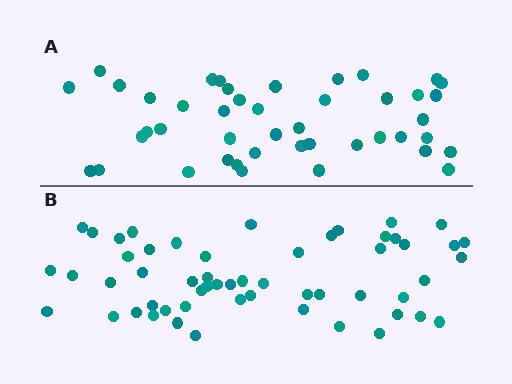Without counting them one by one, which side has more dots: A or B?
Region B (the bottom region) has more dots.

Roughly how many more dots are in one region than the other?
Region B has roughly 12 or so more dots than region A.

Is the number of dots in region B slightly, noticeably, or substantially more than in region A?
Region B has noticeably more, but not dramatically so. The ratio is roughly 1.2 to 1.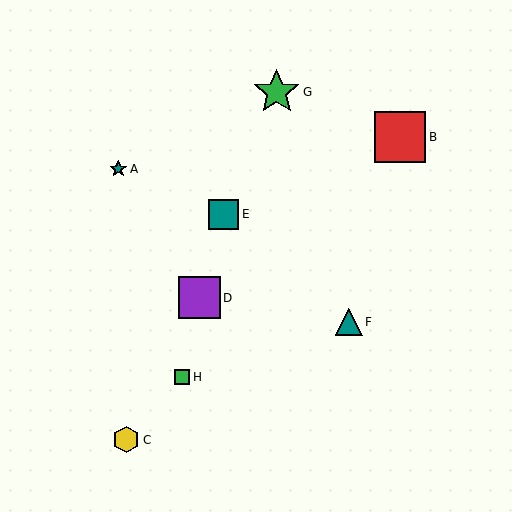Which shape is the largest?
The red square (labeled B) is the largest.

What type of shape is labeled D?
Shape D is a purple square.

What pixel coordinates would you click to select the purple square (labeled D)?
Click at (200, 298) to select the purple square D.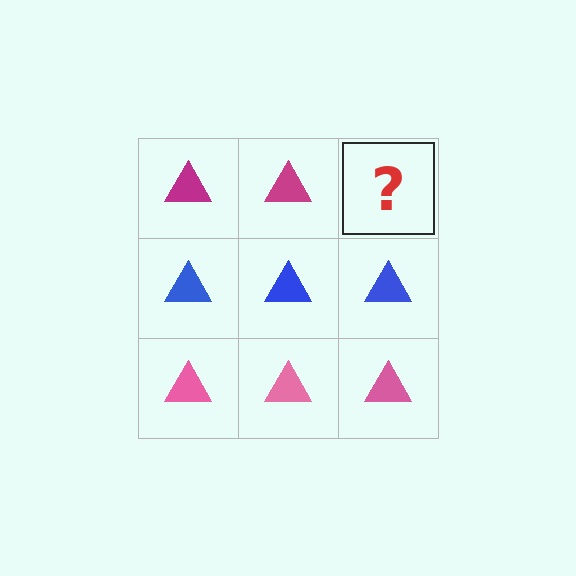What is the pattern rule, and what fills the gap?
The rule is that each row has a consistent color. The gap should be filled with a magenta triangle.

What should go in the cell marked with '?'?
The missing cell should contain a magenta triangle.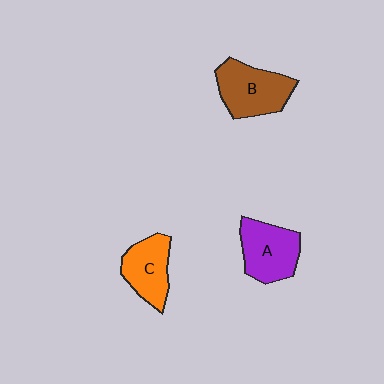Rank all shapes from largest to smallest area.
From largest to smallest: B (brown), A (purple), C (orange).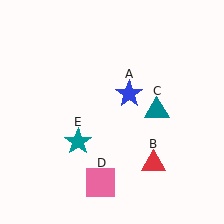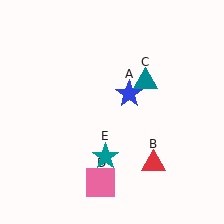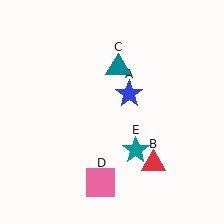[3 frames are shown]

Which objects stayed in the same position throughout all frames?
Blue star (object A) and red triangle (object B) and pink square (object D) remained stationary.